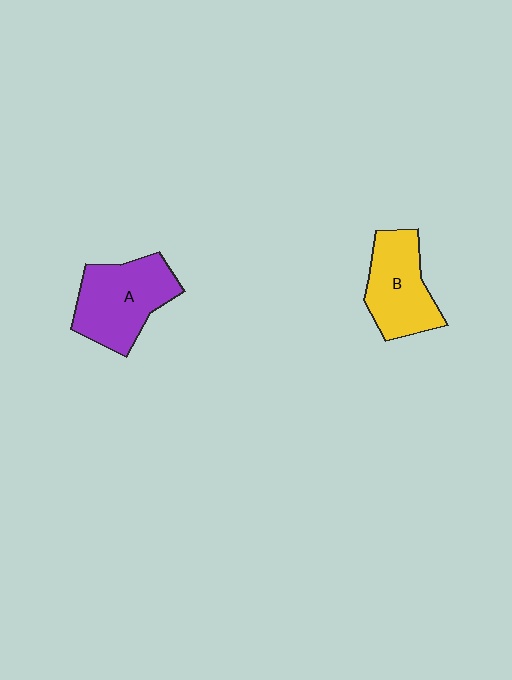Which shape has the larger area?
Shape A (purple).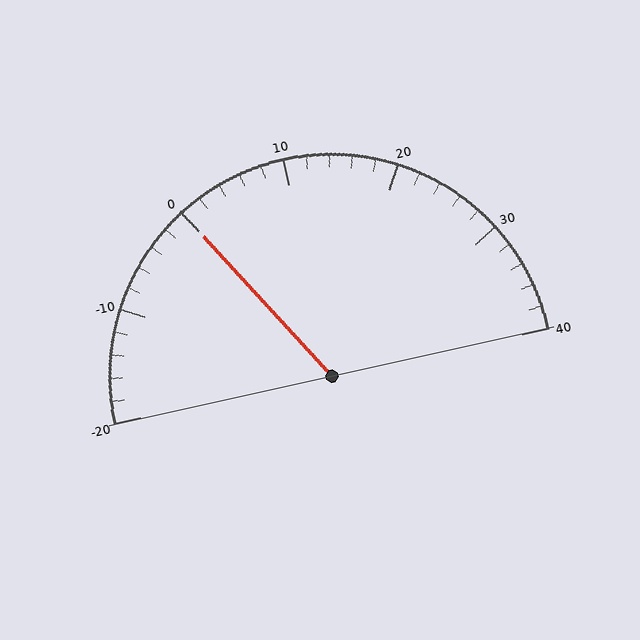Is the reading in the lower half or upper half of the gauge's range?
The reading is in the lower half of the range (-20 to 40).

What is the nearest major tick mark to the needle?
The nearest major tick mark is 0.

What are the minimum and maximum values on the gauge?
The gauge ranges from -20 to 40.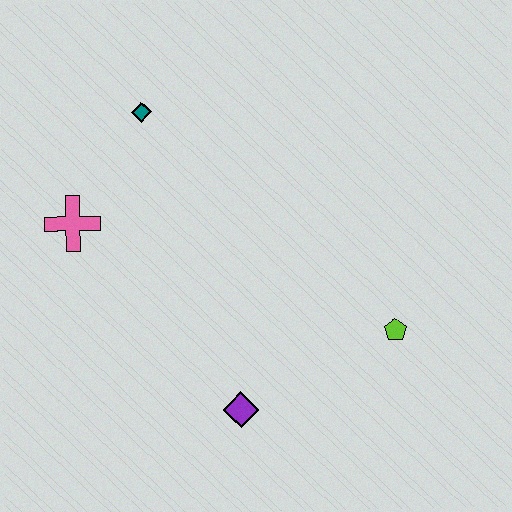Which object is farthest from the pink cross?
The lime pentagon is farthest from the pink cross.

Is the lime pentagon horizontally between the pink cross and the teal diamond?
No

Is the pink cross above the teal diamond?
No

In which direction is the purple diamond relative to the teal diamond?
The purple diamond is below the teal diamond.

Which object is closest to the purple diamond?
The lime pentagon is closest to the purple diamond.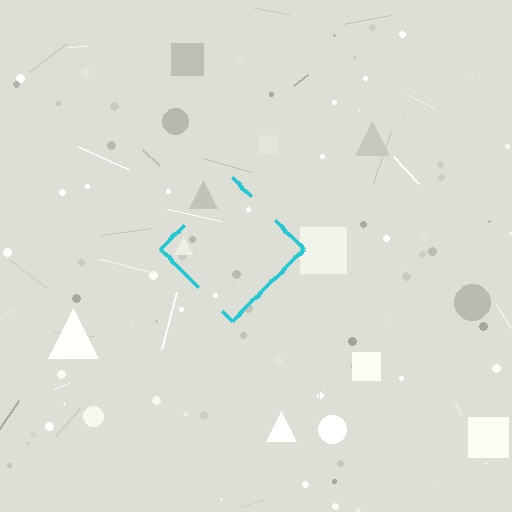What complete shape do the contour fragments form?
The contour fragments form a diamond.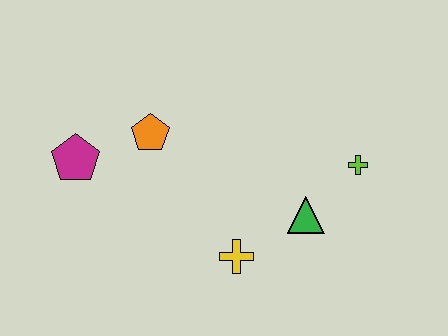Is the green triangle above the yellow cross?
Yes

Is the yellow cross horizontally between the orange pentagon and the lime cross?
Yes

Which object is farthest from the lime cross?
The magenta pentagon is farthest from the lime cross.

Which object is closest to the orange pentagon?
The magenta pentagon is closest to the orange pentagon.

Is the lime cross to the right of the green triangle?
Yes